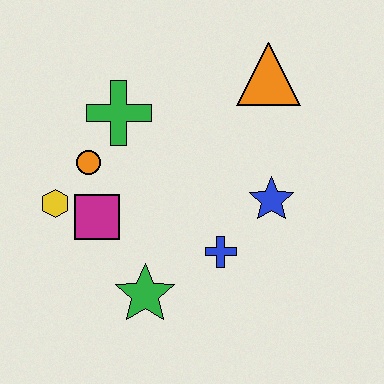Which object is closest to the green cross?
The orange circle is closest to the green cross.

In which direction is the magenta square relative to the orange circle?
The magenta square is below the orange circle.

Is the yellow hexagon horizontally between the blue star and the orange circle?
No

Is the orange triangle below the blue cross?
No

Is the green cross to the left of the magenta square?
No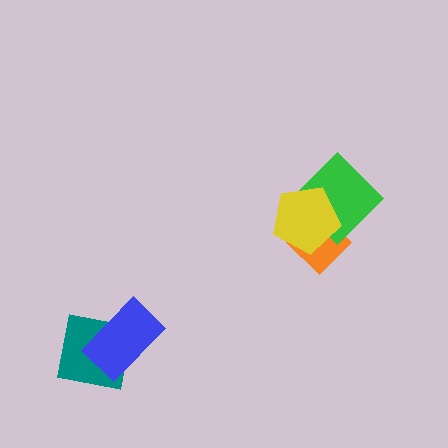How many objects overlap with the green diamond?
2 objects overlap with the green diamond.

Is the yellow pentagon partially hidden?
No, no other shape covers it.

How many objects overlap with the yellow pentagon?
2 objects overlap with the yellow pentagon.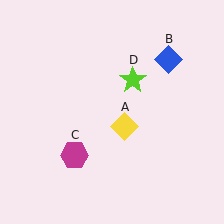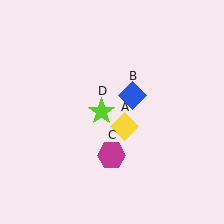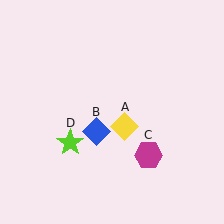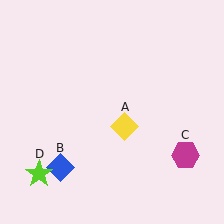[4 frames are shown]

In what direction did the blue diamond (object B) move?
The blue diamond (object B) moved down and to the left.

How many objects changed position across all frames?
3 objects changed position: blue diamond (object B), magenta hexagon (object C), lime star (object D).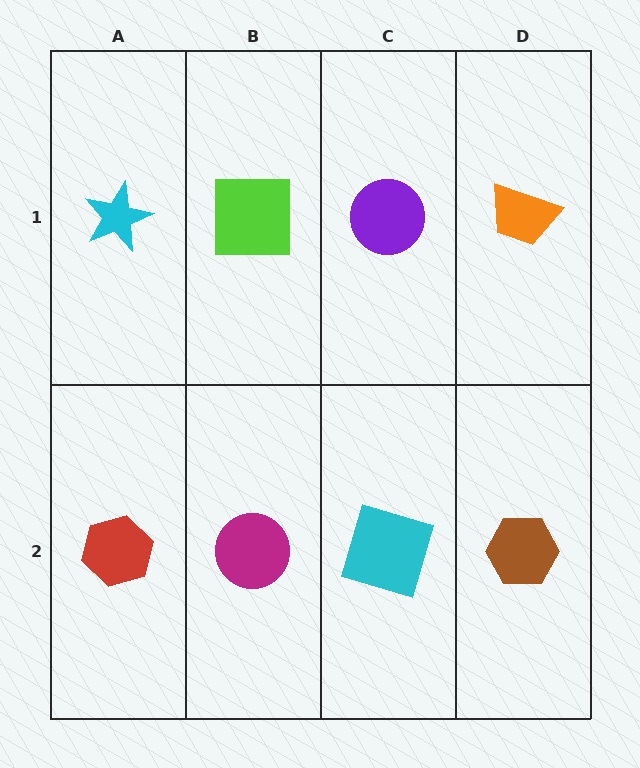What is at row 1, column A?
A cyan star.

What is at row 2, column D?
A brown hexagon.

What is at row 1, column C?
A purple circle.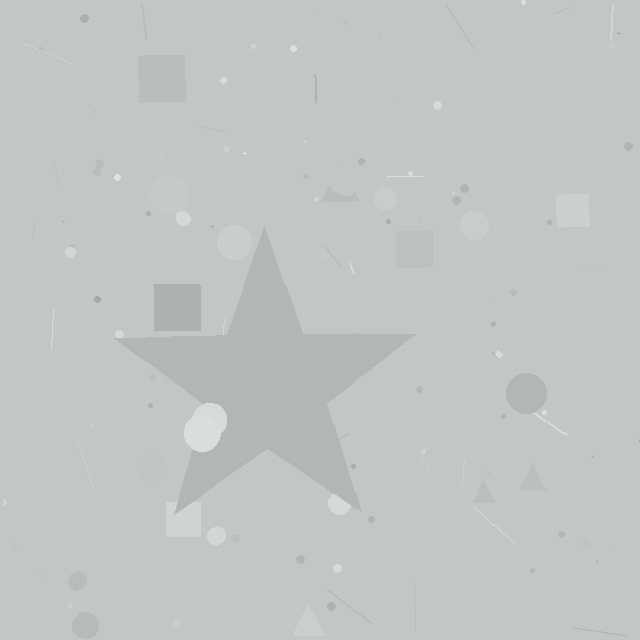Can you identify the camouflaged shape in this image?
The camouflaged shape is a star.